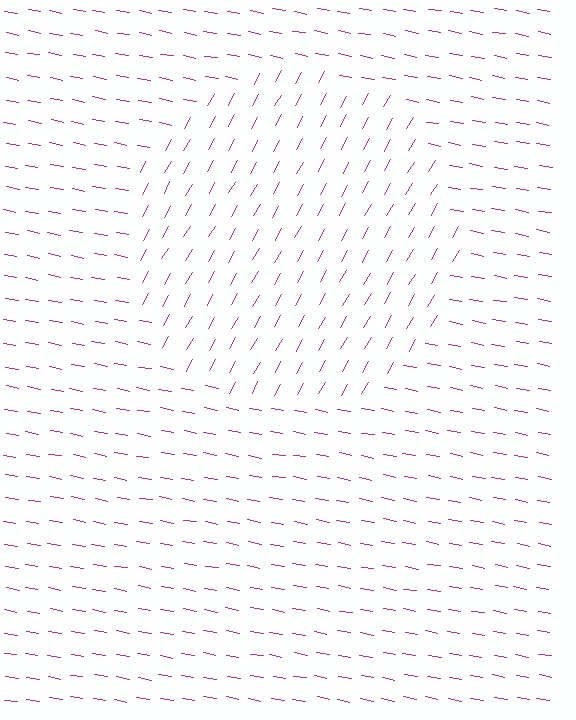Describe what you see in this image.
The image is filled with small magenta line segments. A circle region in the image has lines oriented differently from the surrounding lines, creating a visible texture boundary.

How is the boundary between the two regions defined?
The boundary is defined purely by a change in line orientation (approximately 71 degrees difference). All lines are the same color and thickness.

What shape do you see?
I see a circle.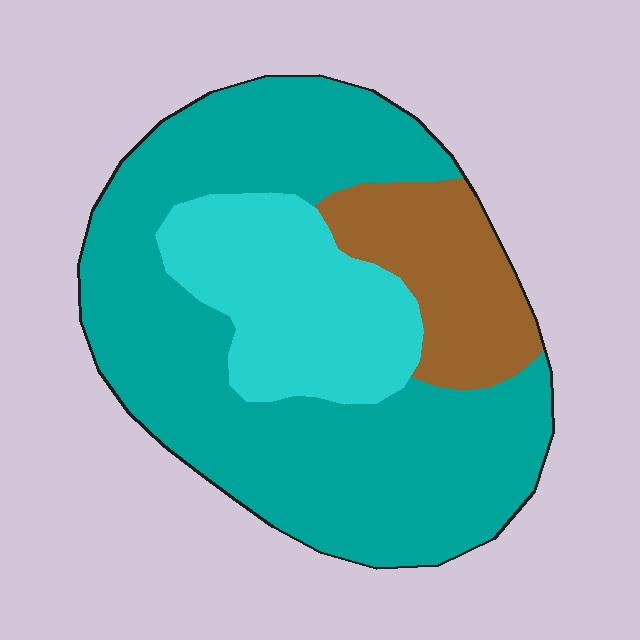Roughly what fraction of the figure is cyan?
Cyan takes up between a sixth and a third of the figure.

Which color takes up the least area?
Brown, at roughly 15%.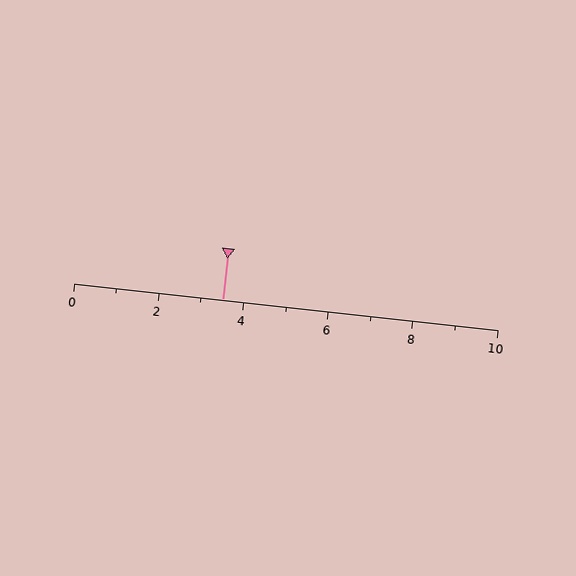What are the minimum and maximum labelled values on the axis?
The axis runs from 0 to 10.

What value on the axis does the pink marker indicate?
The marker indicates approximately 3.5.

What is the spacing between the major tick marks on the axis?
The major ticks are spaced 2 apart.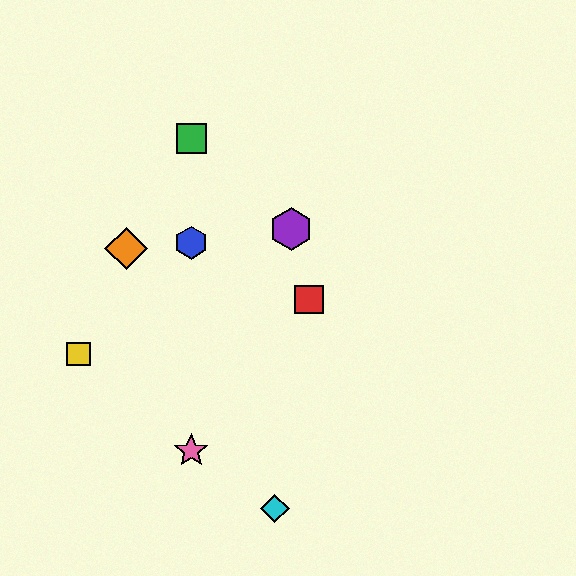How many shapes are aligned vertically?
3 shapes (the blue hexagon, the green square, the pink star) are aligned vertically.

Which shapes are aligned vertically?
The blue hexagon, the green square, the pink star are aligned vertically.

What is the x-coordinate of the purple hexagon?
The purple hexagon is at x≈291.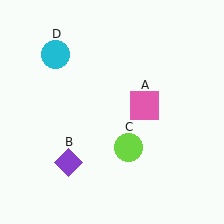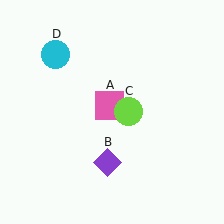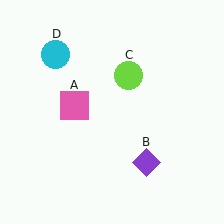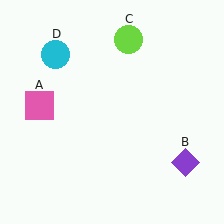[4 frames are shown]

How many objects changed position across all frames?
3 objects changed position: pink square (object A), purple diamond (object B), lime circle (object C).